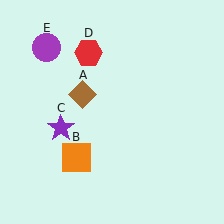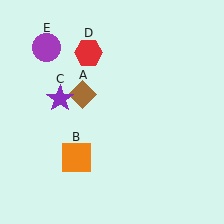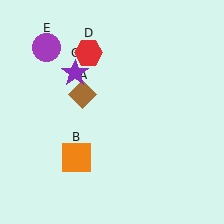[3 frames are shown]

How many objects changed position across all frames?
1 object changed position: purple star (object C).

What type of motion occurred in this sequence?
The purple star (object C) rotated clockwise around the center of the scene.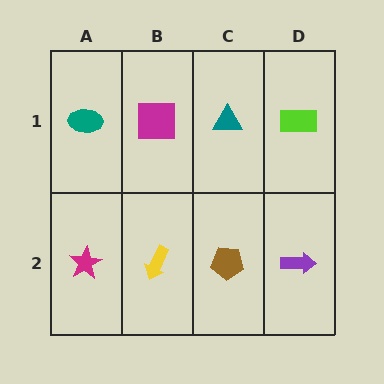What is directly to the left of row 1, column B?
A teal ellipse.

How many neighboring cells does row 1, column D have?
2.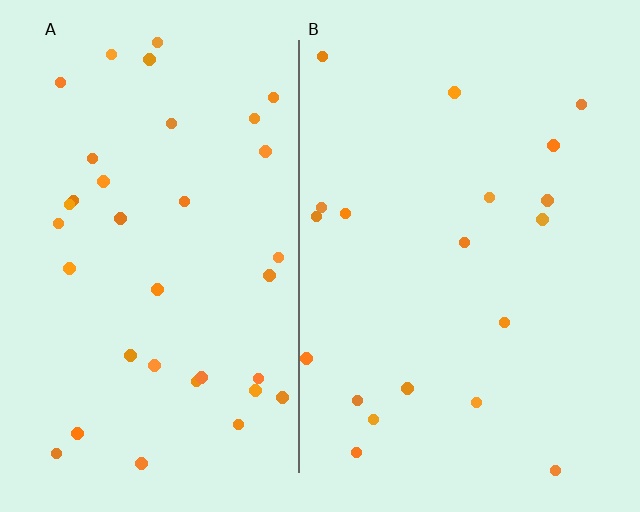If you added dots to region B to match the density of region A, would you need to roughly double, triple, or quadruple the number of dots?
Approximately double.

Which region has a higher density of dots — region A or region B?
A (the left).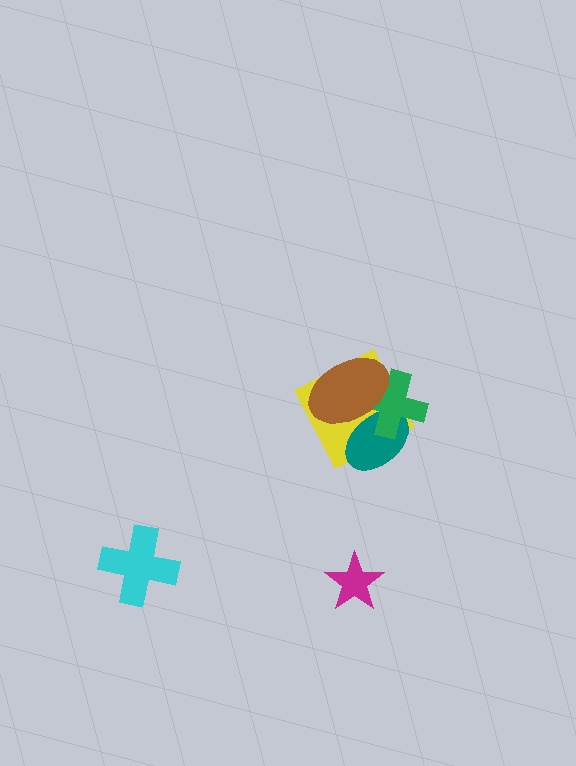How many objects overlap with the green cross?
3 objects overlap with the green cross.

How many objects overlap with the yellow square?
3 objects overlap with the yellow square.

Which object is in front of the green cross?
The brown ellipse is in front of the green cross.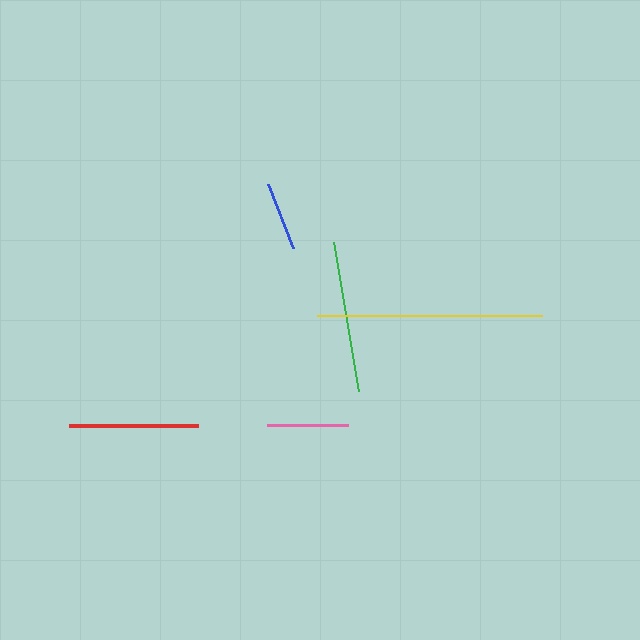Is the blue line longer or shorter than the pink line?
The pink line is longer than the blue line.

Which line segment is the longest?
The yellow line is the longest at approximately 225 pixels.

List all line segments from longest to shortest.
From longest to shortest: yellow, green, red, pink, blue.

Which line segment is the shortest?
The blue line is the shortest at approximately 69 pixels.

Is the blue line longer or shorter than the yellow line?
The yellow line is longer than the blue line.